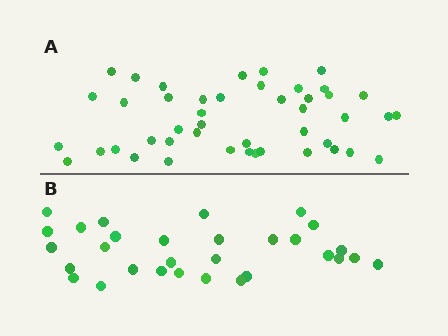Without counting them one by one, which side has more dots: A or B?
Region A (the top region) has more dots.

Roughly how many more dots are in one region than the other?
Region A has approximately 15 more dots than region B.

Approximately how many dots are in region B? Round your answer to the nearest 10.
About 30 dots.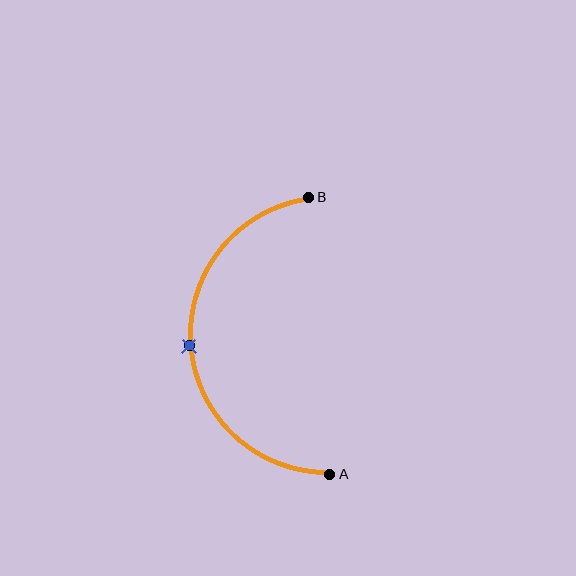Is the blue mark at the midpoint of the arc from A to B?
Yes. The blue mark lies on the arc at equal arc-length from both A and B — it is the arc midpoint.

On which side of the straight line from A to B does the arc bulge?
The arc bulges to the left of the straight line connecting A and B.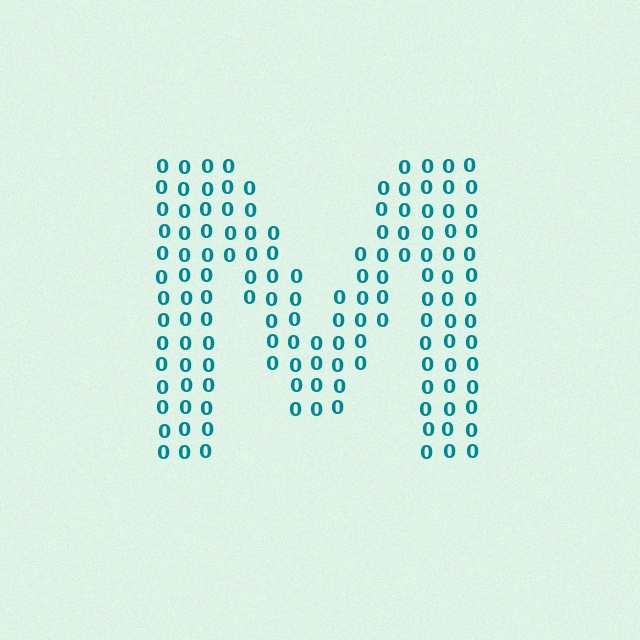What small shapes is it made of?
It is made of small digit 0's.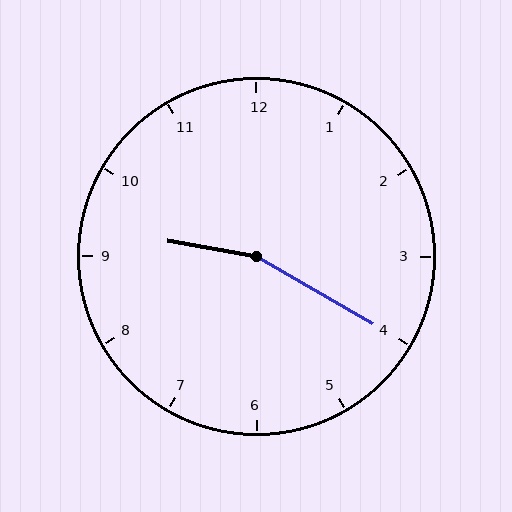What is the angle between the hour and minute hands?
Approximately 160 degrees.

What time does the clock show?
9:20.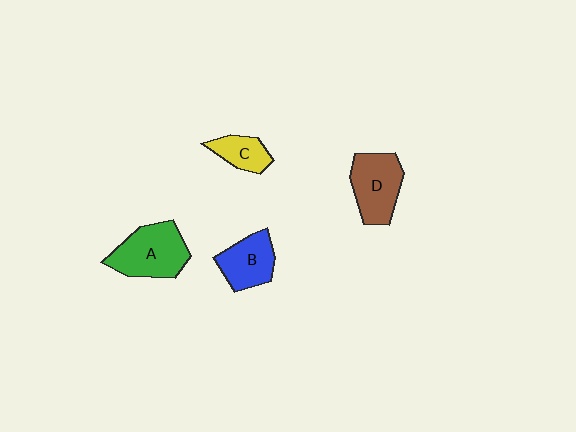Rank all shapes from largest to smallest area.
From largest to smallest: A (green), D (brown), B (blue), C (yellow).